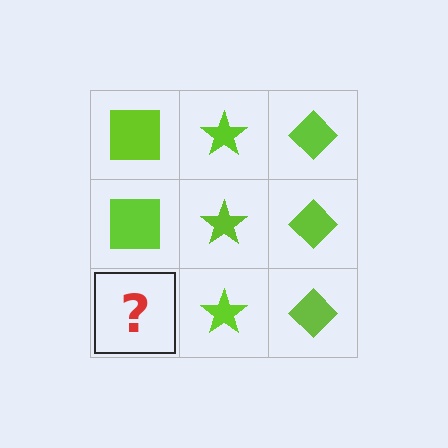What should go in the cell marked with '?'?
The missing cell should contain a lime square.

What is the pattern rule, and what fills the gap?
The rule is that each column has a consistent shape. The gap should be filled with a lime square.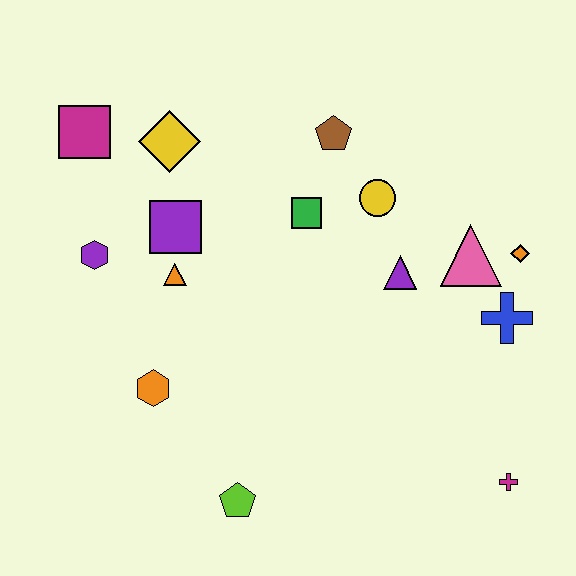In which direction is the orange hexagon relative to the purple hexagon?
The orange hexagon is below the purple hexagon.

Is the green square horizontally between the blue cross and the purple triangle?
No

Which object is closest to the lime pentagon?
The orange hexagon is closest to the lime pentagon.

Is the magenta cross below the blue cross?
Yes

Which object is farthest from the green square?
The magenta cross is farthest from the green square.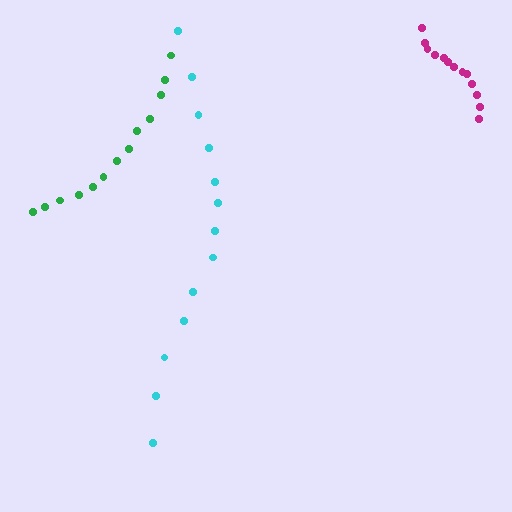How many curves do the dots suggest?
There are 3 distinct paths.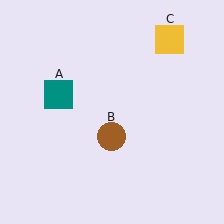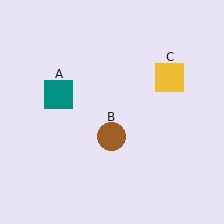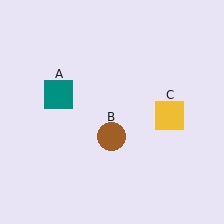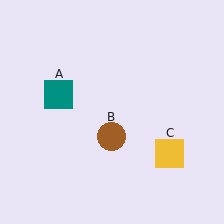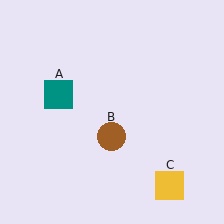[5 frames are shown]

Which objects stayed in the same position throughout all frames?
Teal square (object A) and brown circle (object B) remained stationary.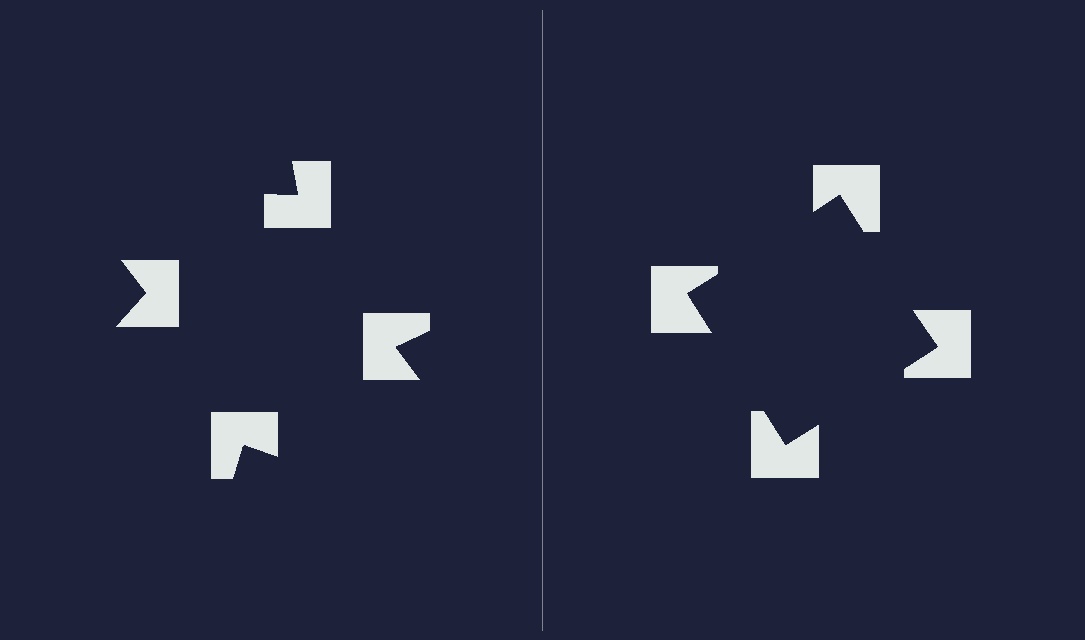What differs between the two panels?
The notched squares are positioned identically on both sides; only the wedge orientations differ. On the right they align to a square; on the left they are misaligned.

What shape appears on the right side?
An illusory square.